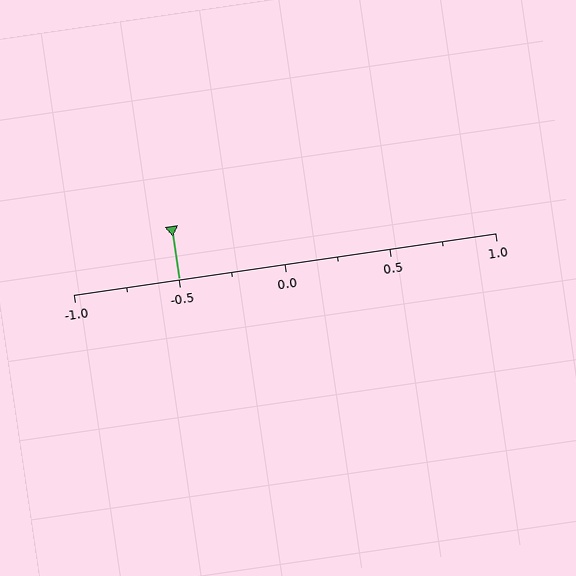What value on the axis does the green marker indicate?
The marker indicates approximately -0.5.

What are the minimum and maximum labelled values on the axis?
The axis runs from -1.0 to 1.0.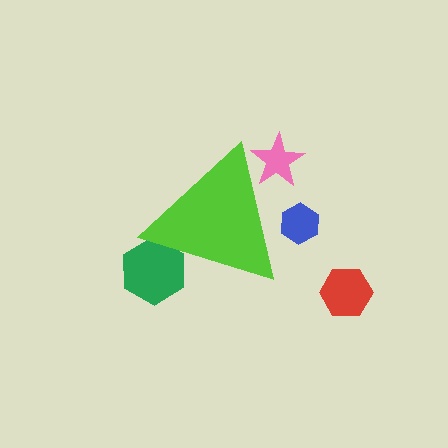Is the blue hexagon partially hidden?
Yes, the blue hexagon is partially hidden behind the lime triangle.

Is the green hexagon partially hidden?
Yes, the green hexagon is partially hidden behind the lime triangle.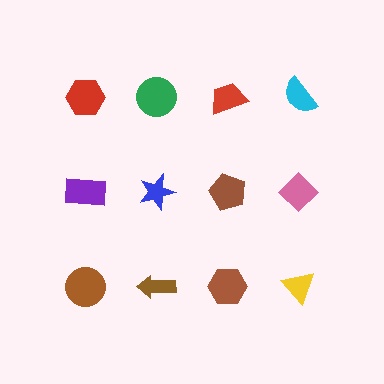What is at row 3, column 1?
A brown circle.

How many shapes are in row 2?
4 shapes.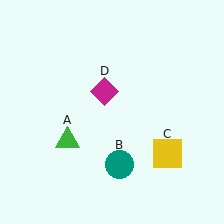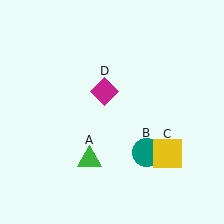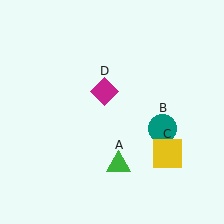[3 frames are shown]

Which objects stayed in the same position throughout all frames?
Yellow square (object C) and magenta diamond (object D) remained stationary.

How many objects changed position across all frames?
2 objects changed position: green triangle (object A), teal circle (object B).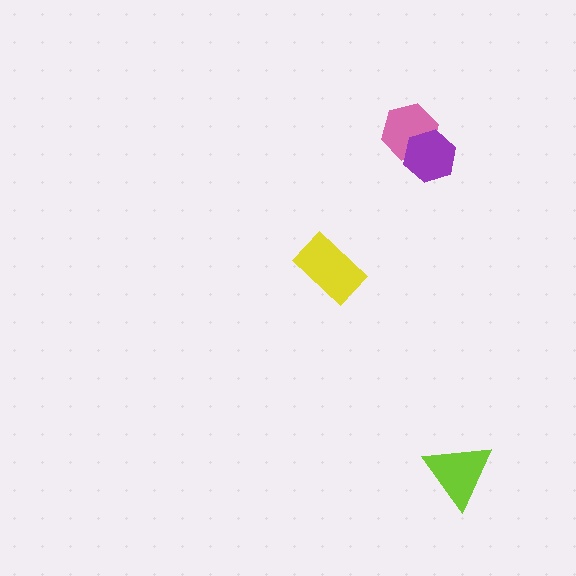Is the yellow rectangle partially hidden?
No, no other shape covers it.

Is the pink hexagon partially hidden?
Yes, it is partially covered by another shape.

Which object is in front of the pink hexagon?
The purple hexagon is in front of the pink hexagon.